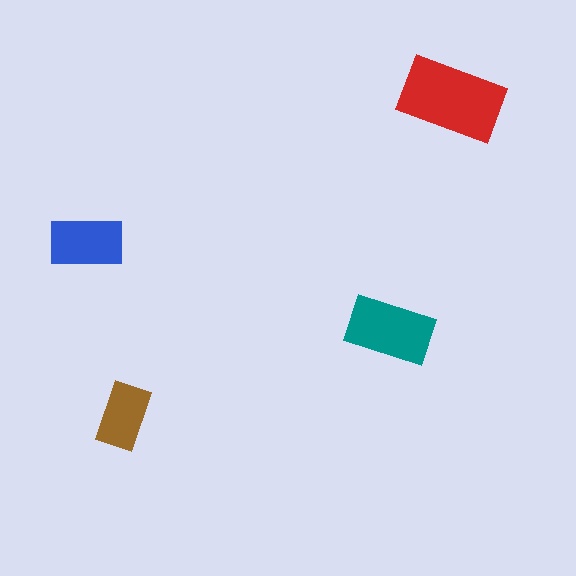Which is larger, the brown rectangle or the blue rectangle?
The blue one.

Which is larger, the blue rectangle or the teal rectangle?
The teal one.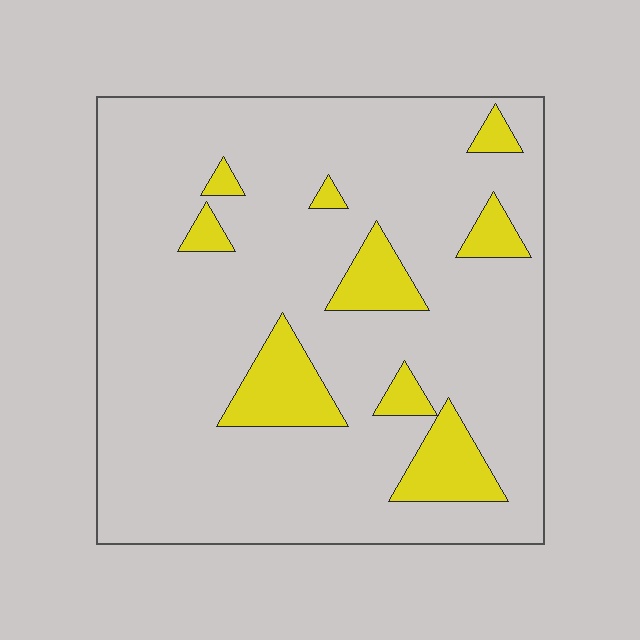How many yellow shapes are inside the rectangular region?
9.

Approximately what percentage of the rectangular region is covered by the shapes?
Approximately 15%.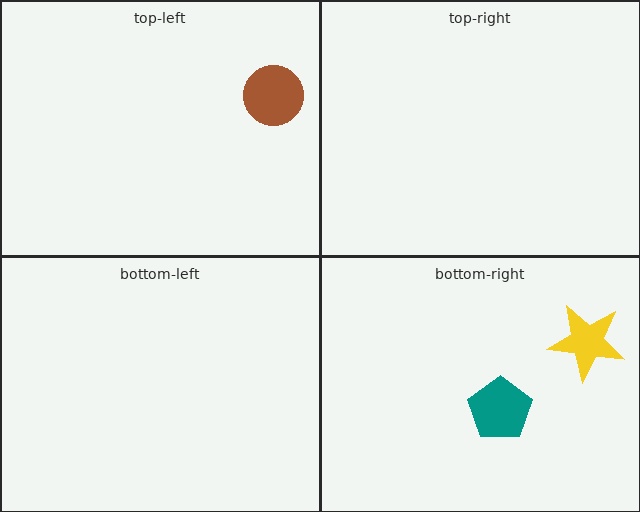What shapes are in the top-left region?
The brown circle.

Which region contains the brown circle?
The top-left region.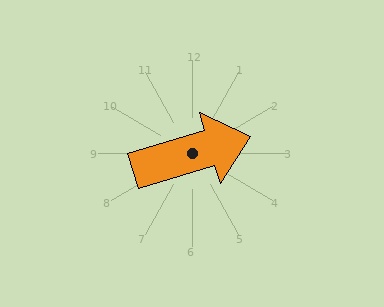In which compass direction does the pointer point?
East.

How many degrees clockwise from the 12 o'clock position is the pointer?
Approximately 74 degrees.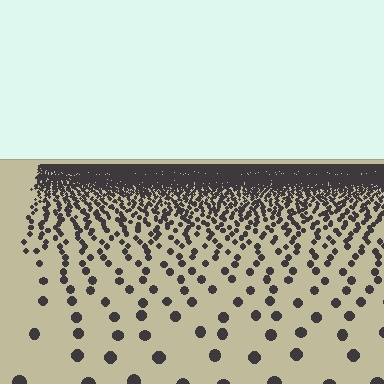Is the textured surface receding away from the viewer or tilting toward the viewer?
The surface is receding away from the viewer. Texture elements get smaller and denser toward the top.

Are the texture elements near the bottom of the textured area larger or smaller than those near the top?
Larger. Near the bottom, elements are closer to the viewer and appear at a bigger on-screen size.